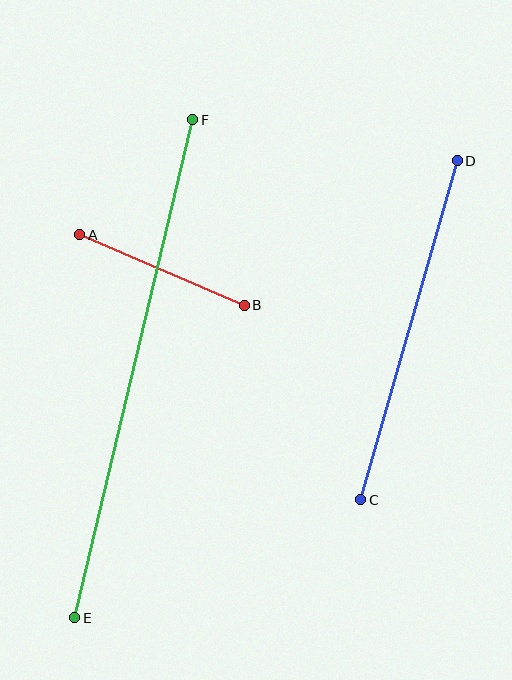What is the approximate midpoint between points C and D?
The midpoint is at approximately (409, 330) pixels.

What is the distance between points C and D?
The distance is approximately 352 pixels.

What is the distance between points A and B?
The distance is approximately 179 pixels.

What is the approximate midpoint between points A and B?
The midpoint is at approximately (162, 270) pixels.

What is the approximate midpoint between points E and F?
The midpoint is at approximately (134, 369) pixels.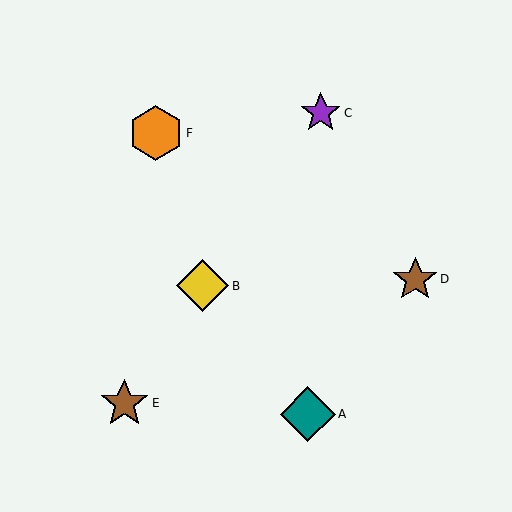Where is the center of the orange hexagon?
The center of the orange hexagon is at (156, 133).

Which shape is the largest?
The teal diamond (labeled A) is the largest.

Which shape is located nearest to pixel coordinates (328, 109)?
The purple star (labeled C) at (321, 113) is nearest to that location.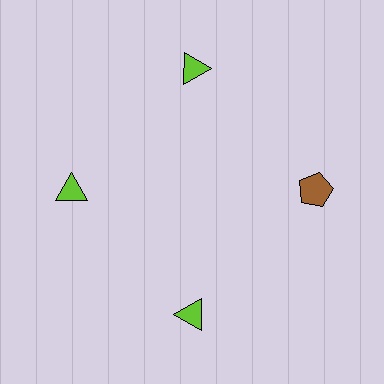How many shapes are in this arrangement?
There are 4 shapes arranged in a ring pattern.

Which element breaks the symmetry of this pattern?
The brown pentagon at roughly the 3 o'clock position breaks the symmetry. All other shapes are lime triangles.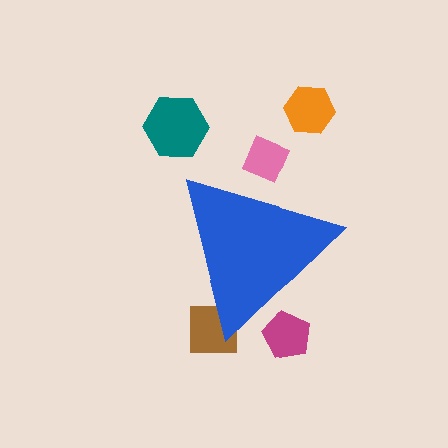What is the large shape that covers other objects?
A blue triangle.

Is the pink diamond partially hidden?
Yes, the pink diamond is partially hidden behind the blue triangle.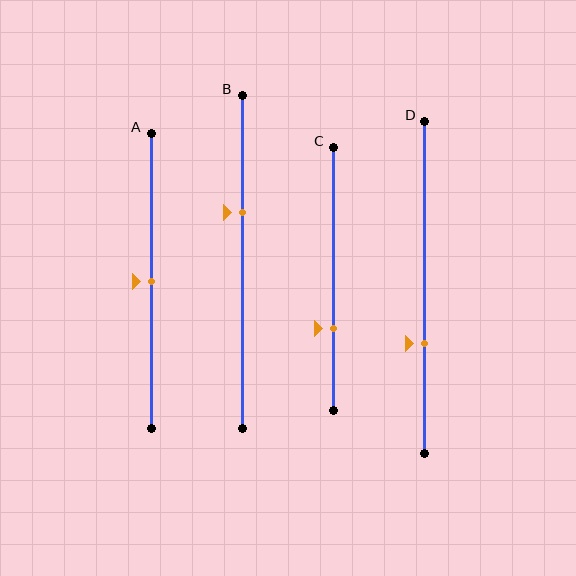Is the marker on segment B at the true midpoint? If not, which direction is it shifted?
No, the marker on segment B is shifted upward by about 15% of the segment length.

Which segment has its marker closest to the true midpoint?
Segment A has its marker closest to the true midpoint.